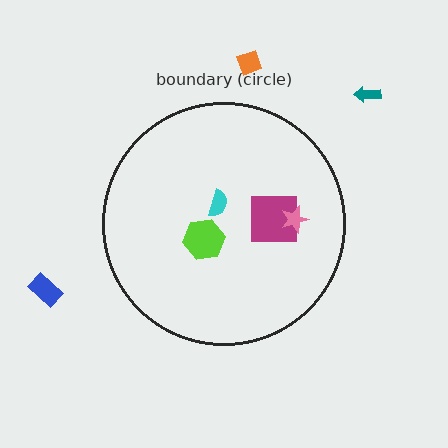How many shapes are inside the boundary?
4 inside, 3 outside.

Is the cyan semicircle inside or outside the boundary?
Inside.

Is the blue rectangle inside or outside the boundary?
Outside.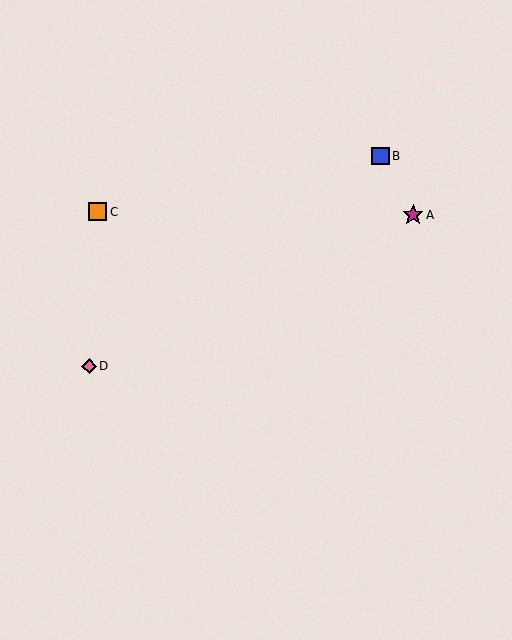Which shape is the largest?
The magenta star (labeled A) is the largest.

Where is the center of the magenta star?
The center of the magenta star is at (413, 215).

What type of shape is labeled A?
Shape A is a magenta star.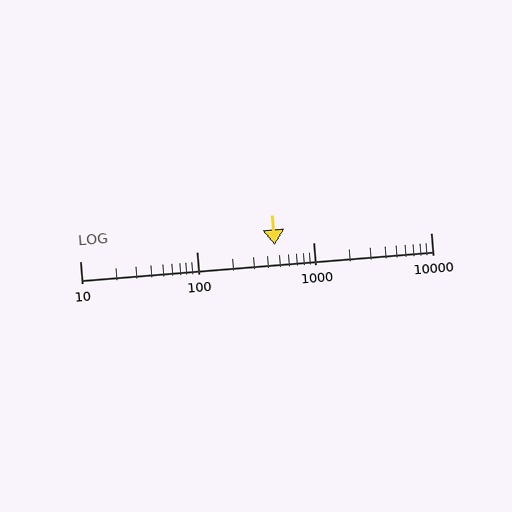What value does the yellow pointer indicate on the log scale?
The pointer indicates approximately 460.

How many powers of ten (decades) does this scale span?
The scale spans 3 decades, from 10 to 10000.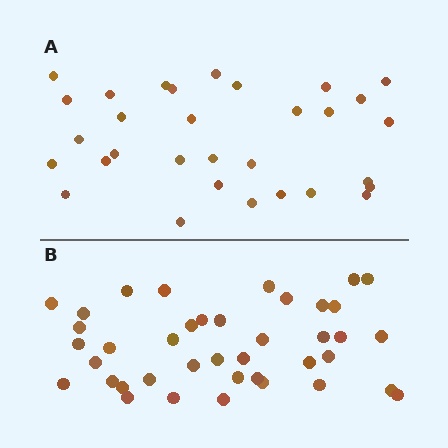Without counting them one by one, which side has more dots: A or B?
Region B (the bottom region) has more dots.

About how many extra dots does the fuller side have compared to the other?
Region B has roughly 8 or so more dots than region A.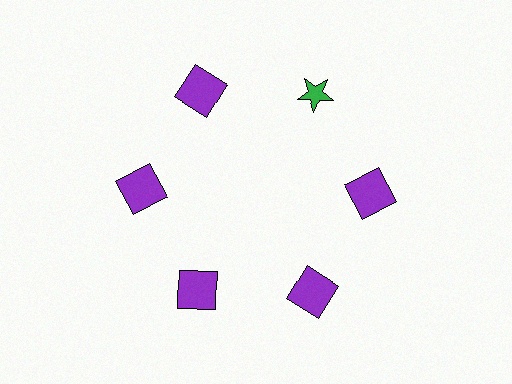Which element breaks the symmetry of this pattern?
The green star at roughly the 1 o'clock position breaks the symmetry. All other shapes are purple squares.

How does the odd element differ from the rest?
It differs in both color (green instead of purple) and shape (star instead of square).